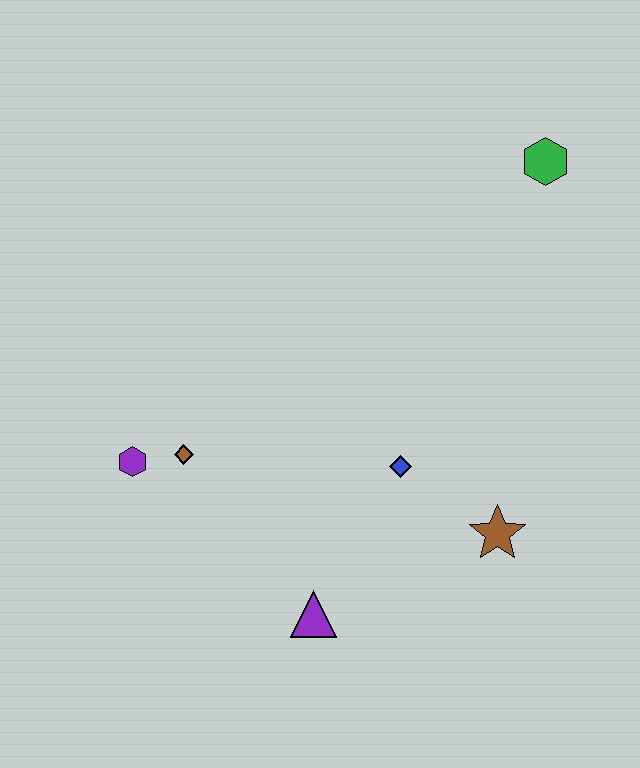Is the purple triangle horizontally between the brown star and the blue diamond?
No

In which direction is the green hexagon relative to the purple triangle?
The green hexagon is above the purple triangle.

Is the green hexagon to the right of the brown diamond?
Yes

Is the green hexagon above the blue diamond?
Yes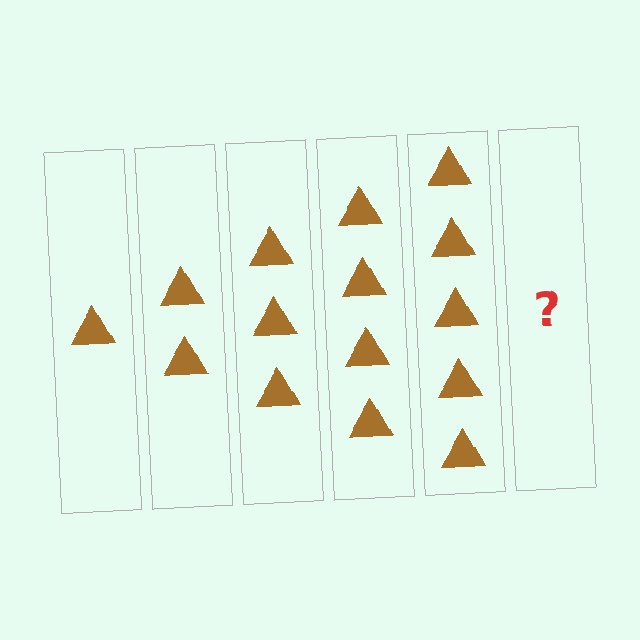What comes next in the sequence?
The next element should be 6 triangles.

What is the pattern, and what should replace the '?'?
The pattern is that each step adds one more triangle. The '?' should be 6 triangles.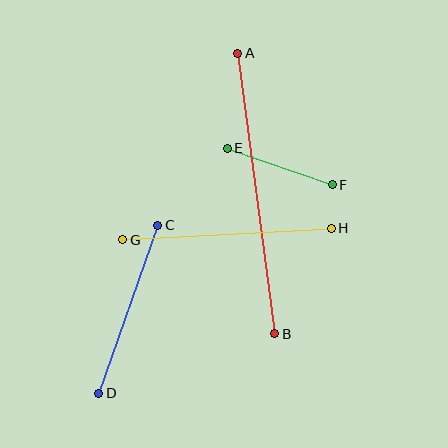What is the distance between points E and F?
The distance is approximately 111 pixels.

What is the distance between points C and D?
The distance is approximately 178 pixels.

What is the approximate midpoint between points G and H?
The midpoint is at approximately (227, 234) pixels.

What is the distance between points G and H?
The distance is approximately 209 pixels.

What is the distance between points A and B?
The distance is approximately 283 pixels.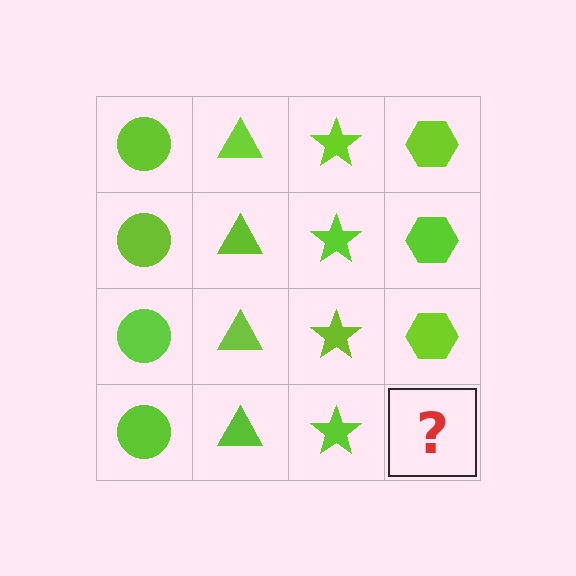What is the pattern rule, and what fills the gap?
The rule is that each column has a consistent shape. The gap should be filled with a lime hexagon.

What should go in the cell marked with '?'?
The missing cell should contain a lime hexagon.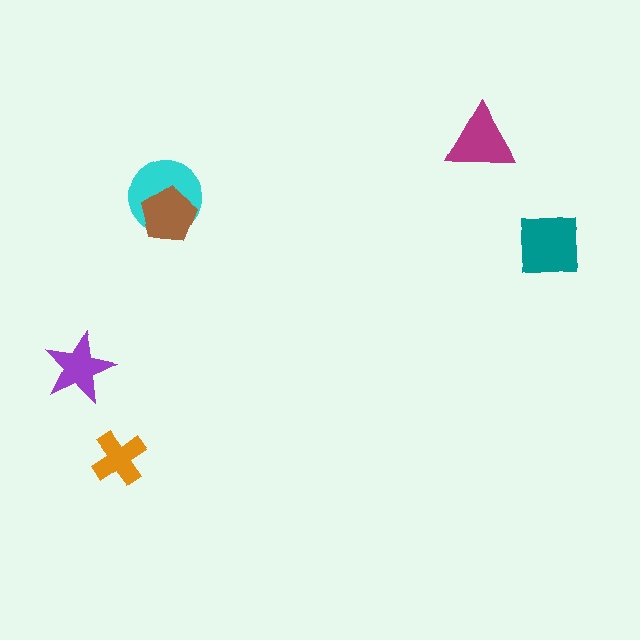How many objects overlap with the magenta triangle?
0 objects overlap with the magenta triangle.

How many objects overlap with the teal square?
0 objects overlap with the teal square.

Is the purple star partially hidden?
No, no other shape covers it.